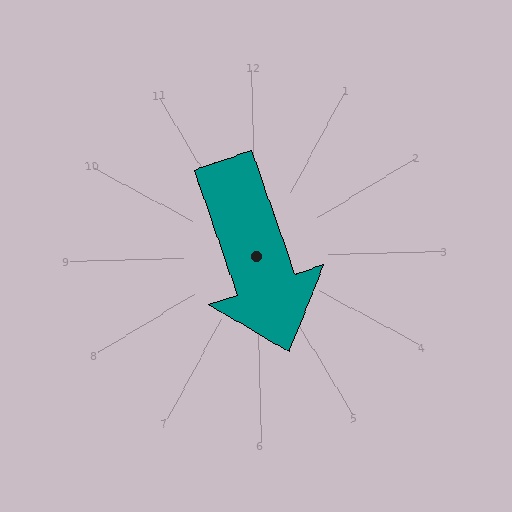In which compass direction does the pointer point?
South.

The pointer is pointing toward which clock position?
Roughly 5 o'clock.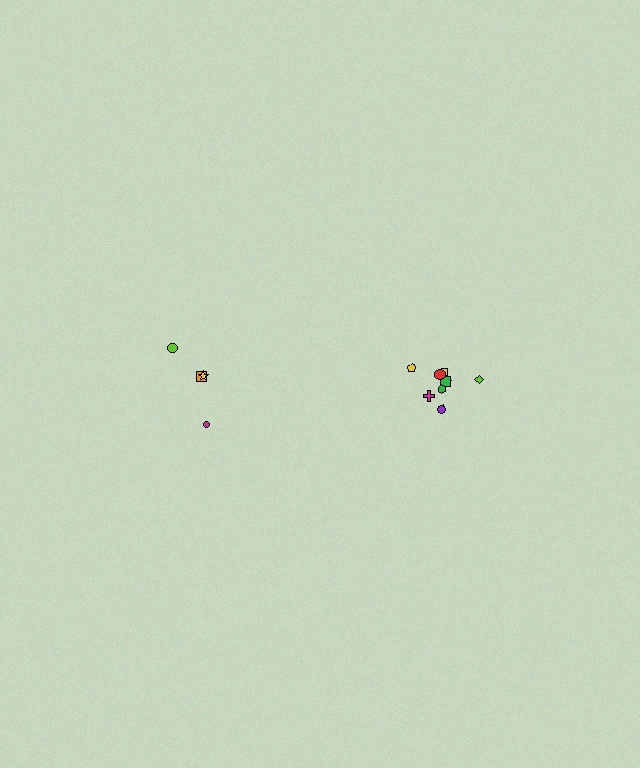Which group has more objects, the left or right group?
The right group.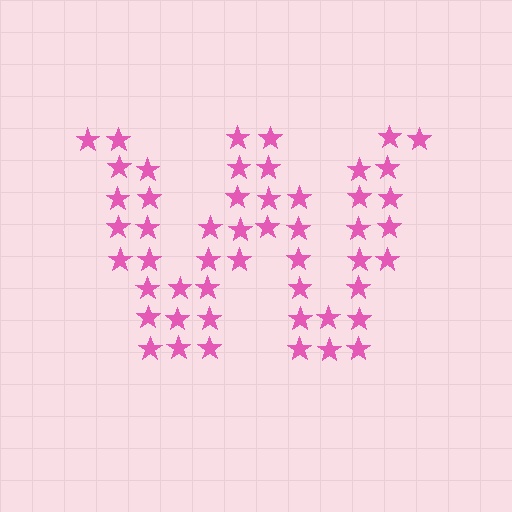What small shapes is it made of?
It is made of small stars.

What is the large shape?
The large shape is the letter W.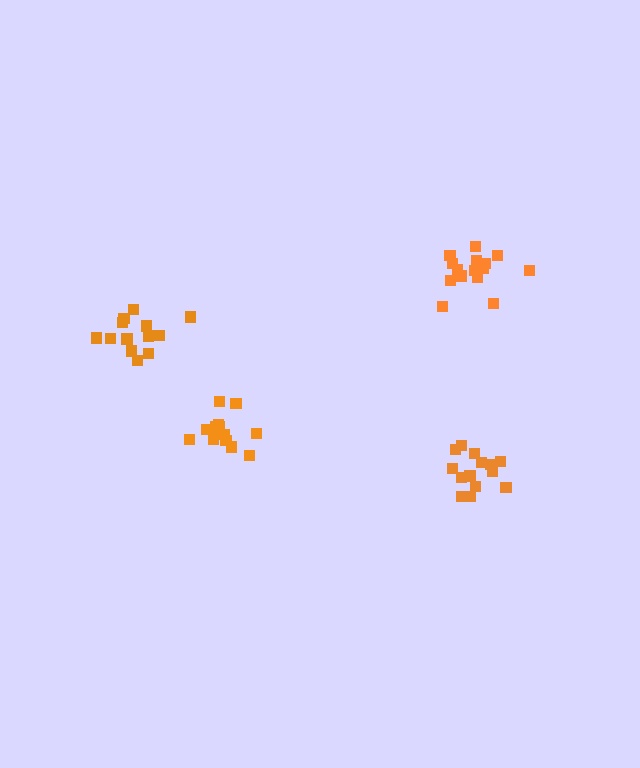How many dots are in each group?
Group 1: 14 dots, Group 2: 14 dots, Group 3: 15 dots, Group 4: 13 dots (56 total).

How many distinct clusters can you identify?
There are 4 distinct clusters.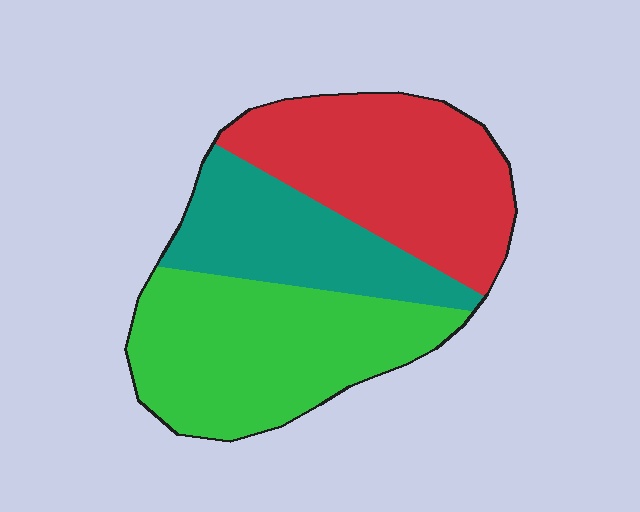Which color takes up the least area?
Teal, at roughly 25%.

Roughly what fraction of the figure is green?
Green takes up between a quarter and a half of the figure.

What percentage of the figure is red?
Red covers roughly 35% of the figure.